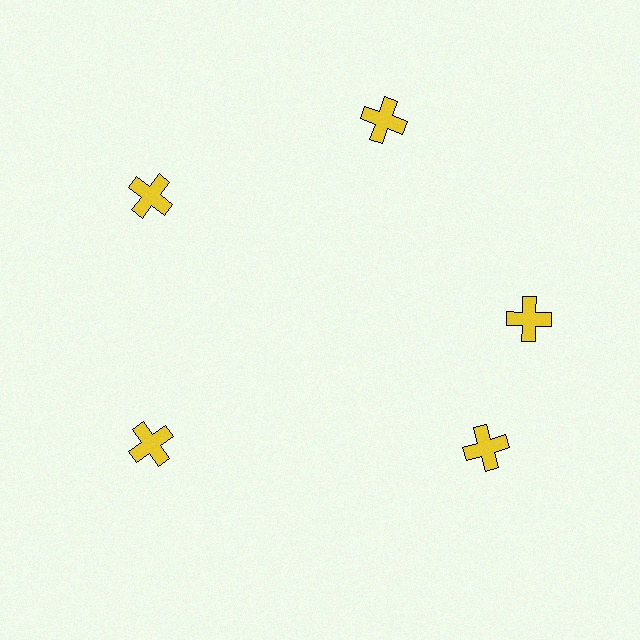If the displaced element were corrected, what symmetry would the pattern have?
It would have 5-fold rotational symmetry — the pattern would map onto itself every 72 degrees.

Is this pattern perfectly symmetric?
No. The 5 yellow crosses are arranged in a ring, but one element near the 5 o'clock position is rotated out of alignment along the ring, breaking the 5-fold rotational symmetry.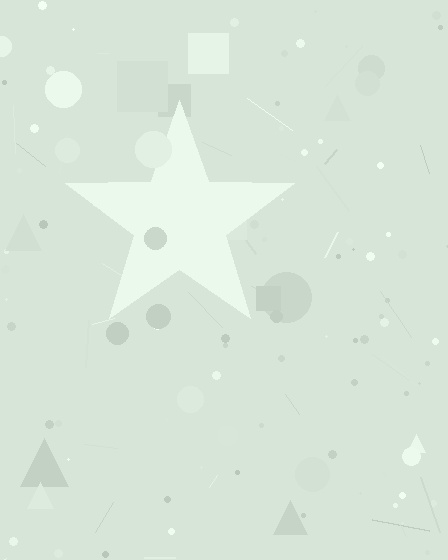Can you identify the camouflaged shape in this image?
The camouflaged shape is a star.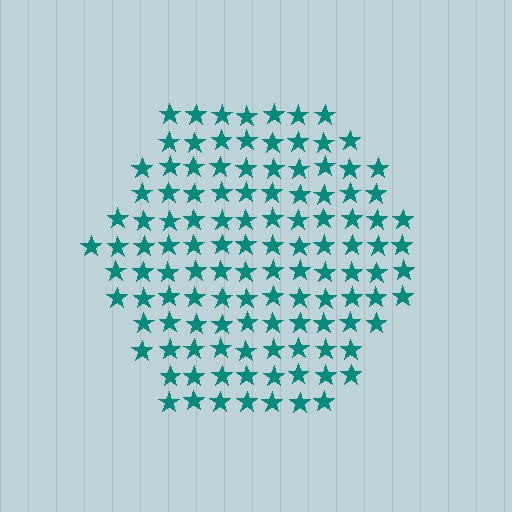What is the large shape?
The large shape is a hexagon.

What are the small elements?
The small elements are stars.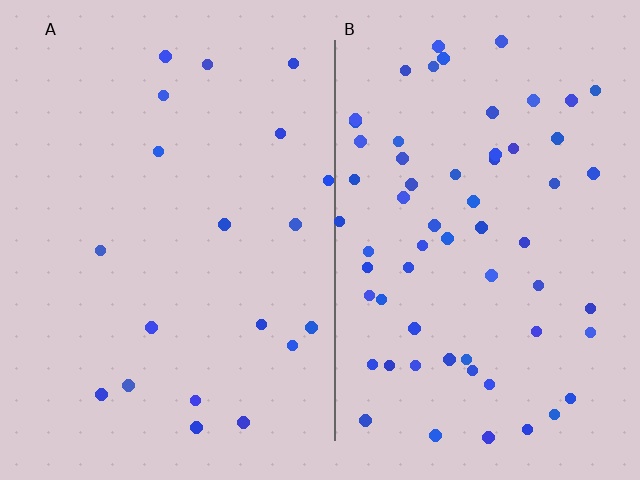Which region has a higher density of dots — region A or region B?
B (the right).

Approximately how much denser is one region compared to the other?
Approximately 3.2× — region B over region A.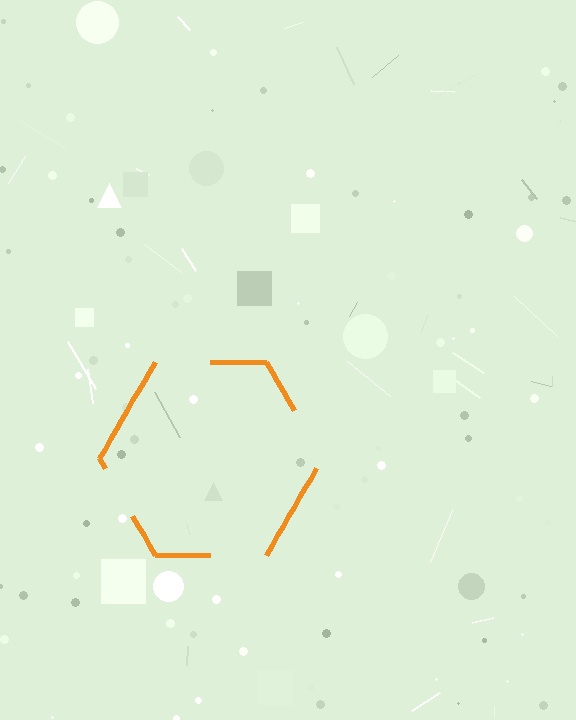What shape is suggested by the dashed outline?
The dashed outline suggests a hexagon.